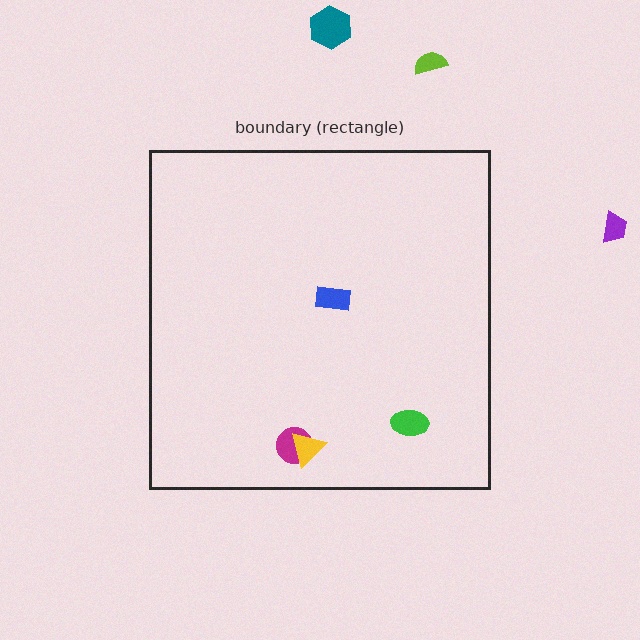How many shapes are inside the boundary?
4 inside, 3 outside.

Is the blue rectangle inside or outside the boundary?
Inside.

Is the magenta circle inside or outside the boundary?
Inside.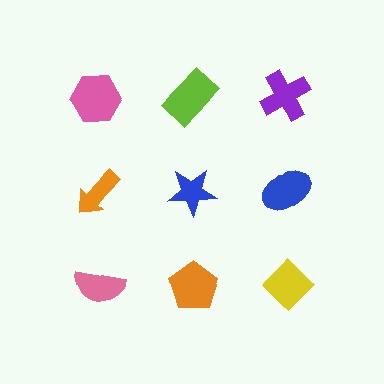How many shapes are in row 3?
3 shapes.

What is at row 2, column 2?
A blue star.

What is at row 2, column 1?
An orange arrow.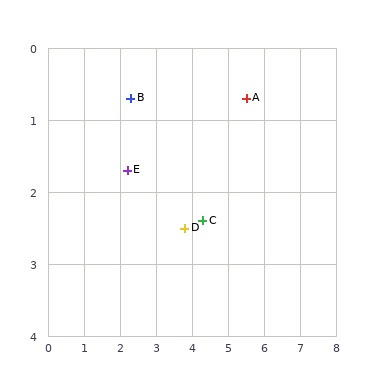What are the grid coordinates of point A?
Point A is at approximately (5.5, 0.7).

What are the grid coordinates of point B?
Point B is at approximately (2.3, 0.7).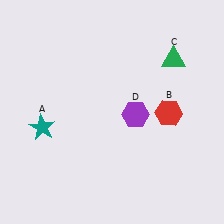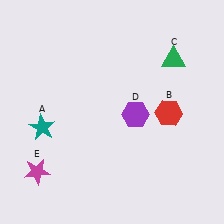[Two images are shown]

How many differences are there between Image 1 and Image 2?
There is 1 difference between the two images.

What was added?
A magenta star (E) was added in Image 2.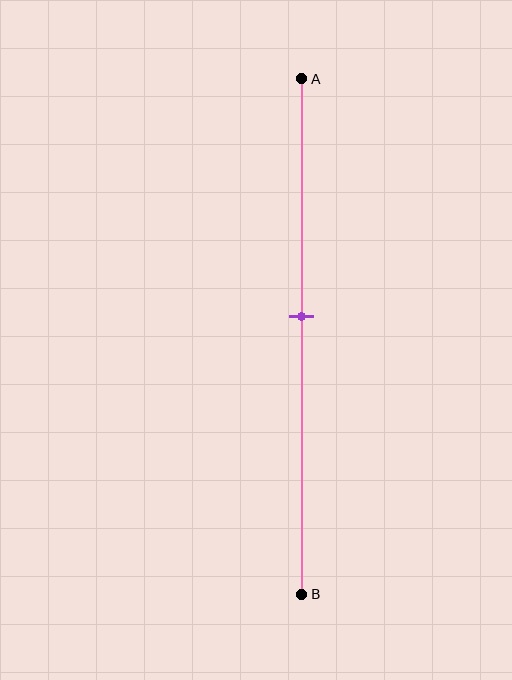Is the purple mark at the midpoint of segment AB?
No, the mark is at about 45% from A, not at the 50% midpoint.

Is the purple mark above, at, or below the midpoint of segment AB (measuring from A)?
The purple mark is above the midpoint of segment AB.